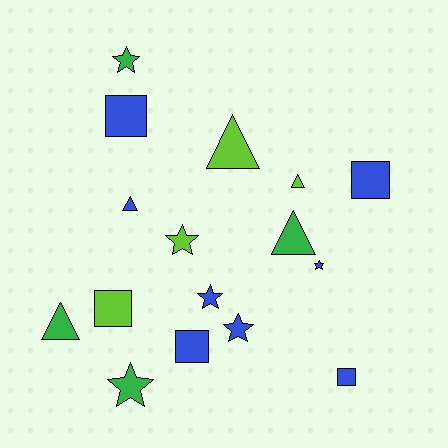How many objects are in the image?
There are 16 objects.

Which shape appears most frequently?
Star, with 6 objects.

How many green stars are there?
There are 2 green stars.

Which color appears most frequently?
Blue, with 8 objects.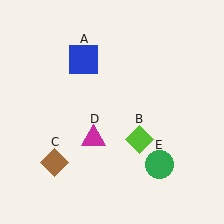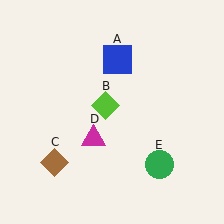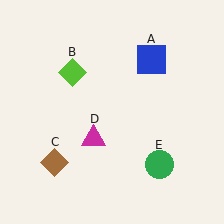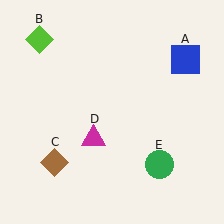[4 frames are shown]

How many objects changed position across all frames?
2 objects changed position: blue square (object A), lime diamond (object B).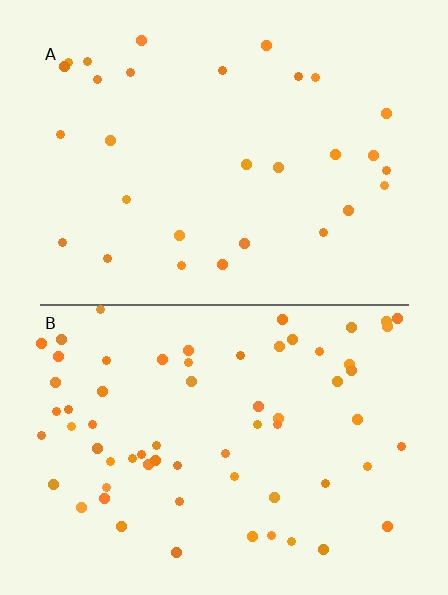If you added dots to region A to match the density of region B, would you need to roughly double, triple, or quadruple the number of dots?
Approximately double.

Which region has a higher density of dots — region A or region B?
B (the bottom).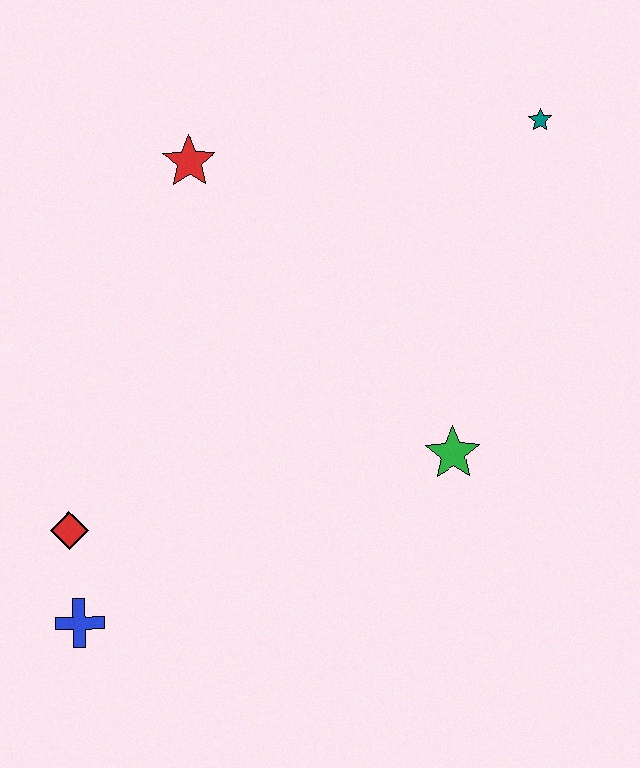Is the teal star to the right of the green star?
Yes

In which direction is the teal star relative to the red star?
The teal star is to the right of the red star.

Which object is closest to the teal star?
The green star is closest to the teal star.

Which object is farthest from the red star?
The blue cross is farthest from the red star.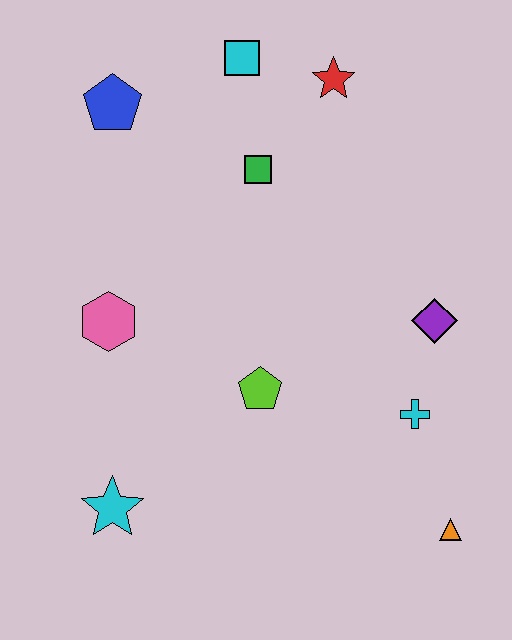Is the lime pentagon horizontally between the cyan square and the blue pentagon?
No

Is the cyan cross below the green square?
Yes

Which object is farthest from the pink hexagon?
The orange triangle is farthest from the pink hexagon.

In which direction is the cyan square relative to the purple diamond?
The cyan square is above the purple diamond.